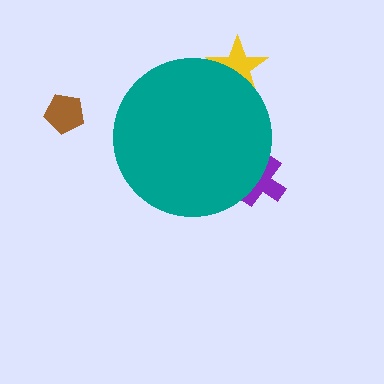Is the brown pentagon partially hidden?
No, the brown pentagon is fully visible.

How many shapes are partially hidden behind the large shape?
2 shapes are partially hidden.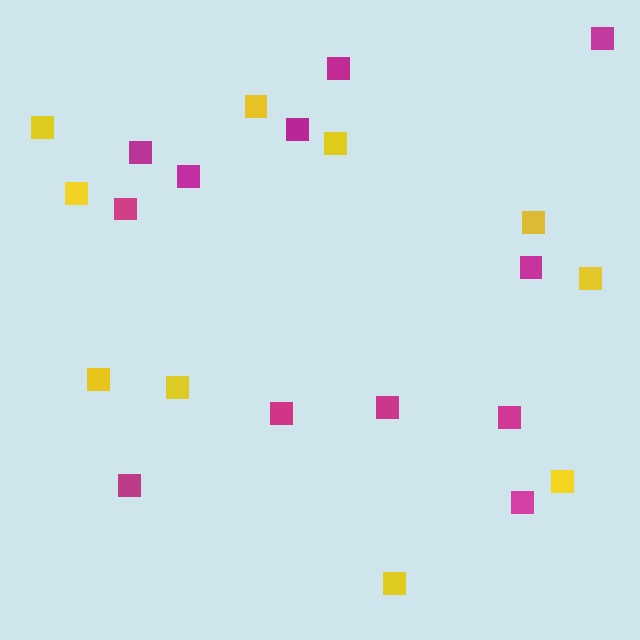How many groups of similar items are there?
There are 2 groups: one group of magenta squares (12) and one group of yellow squares (10).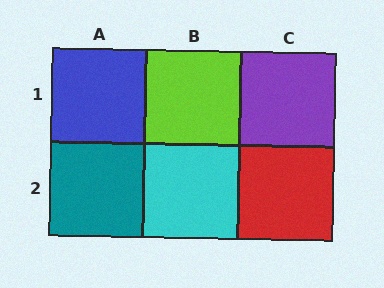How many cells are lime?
1 cell is lime.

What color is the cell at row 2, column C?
Red.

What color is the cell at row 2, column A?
Teal.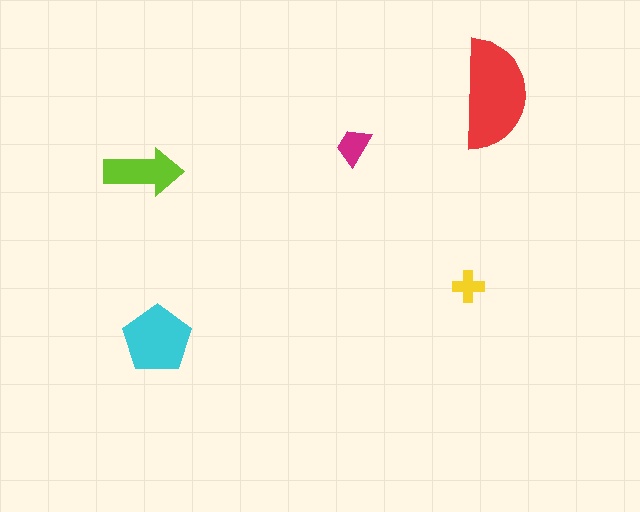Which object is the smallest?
The yellow cross.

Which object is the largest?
The red semicircle.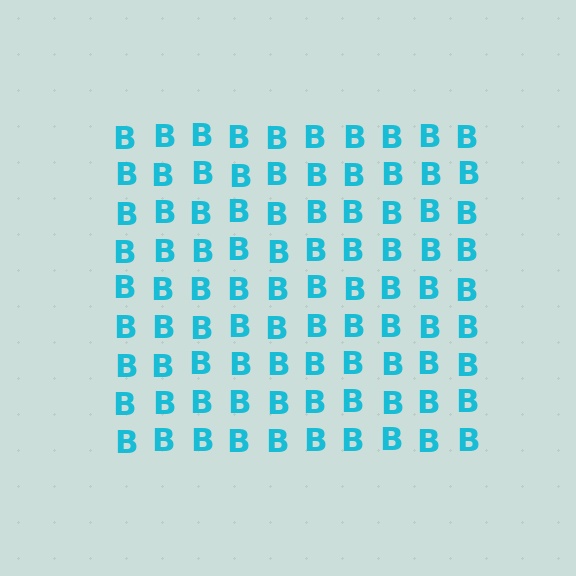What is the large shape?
The large shape is a square.